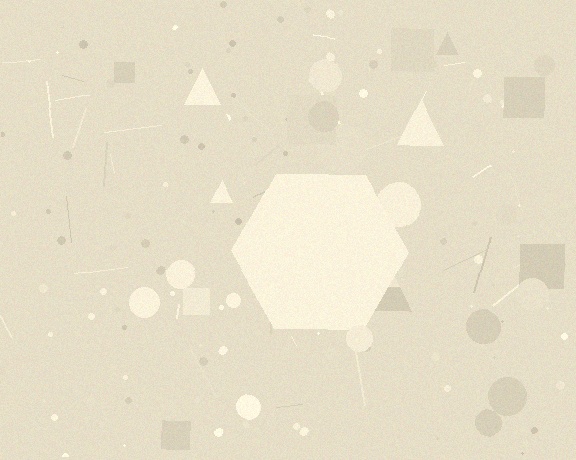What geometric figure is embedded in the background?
A hexagon is embedded in the background.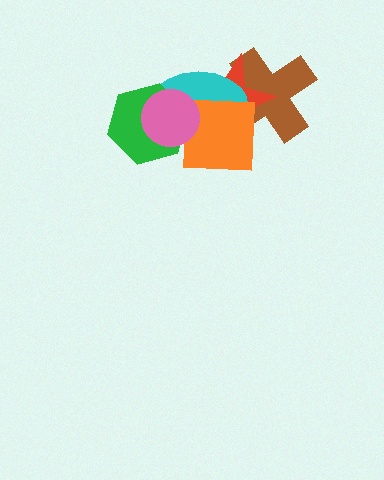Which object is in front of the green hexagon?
The pink circle is in front of the green hexagon.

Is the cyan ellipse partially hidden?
Yes, it is partially covered by another shape.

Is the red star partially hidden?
Yes, it is partially covered by another shape.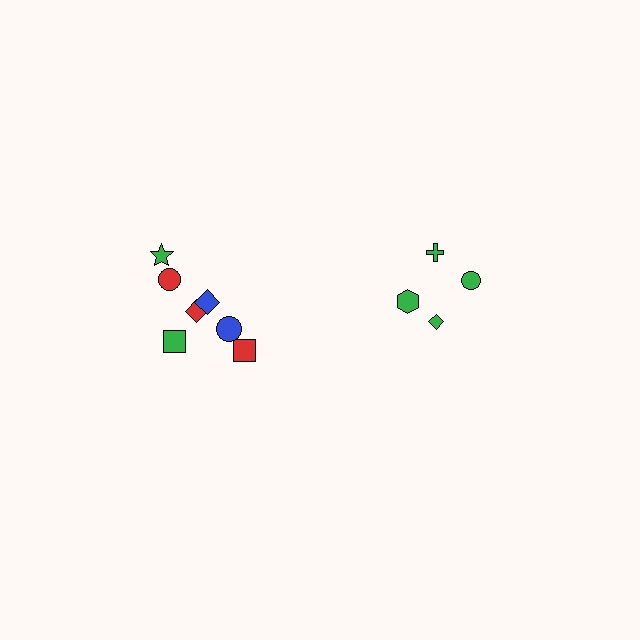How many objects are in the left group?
There are 7 objects.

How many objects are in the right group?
There are 4 objects.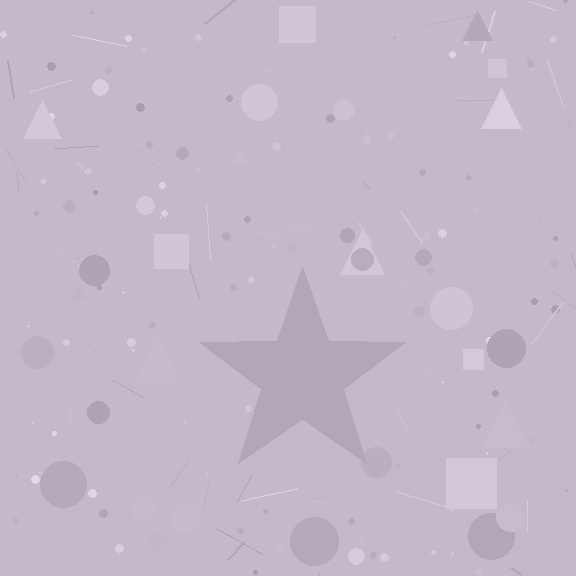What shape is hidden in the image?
A star is hidden in the image.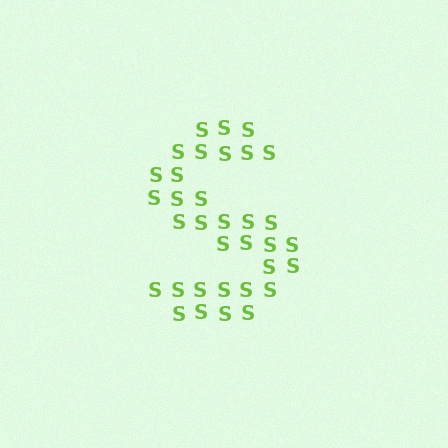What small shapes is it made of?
It is made of small letter S's.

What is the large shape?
The large shape is the letter S.